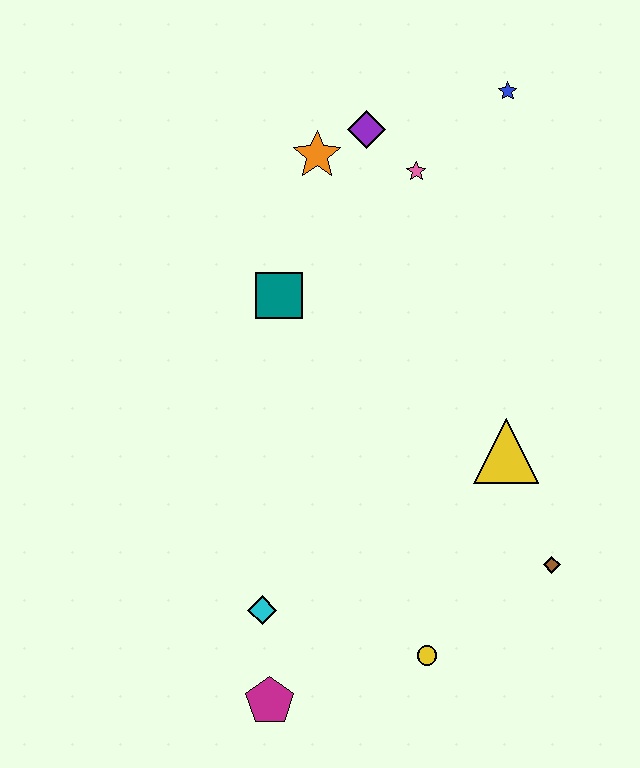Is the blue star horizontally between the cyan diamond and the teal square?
No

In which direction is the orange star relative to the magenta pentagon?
The orange star is above the magenta pentagon.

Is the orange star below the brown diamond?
No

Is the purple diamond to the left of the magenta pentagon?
No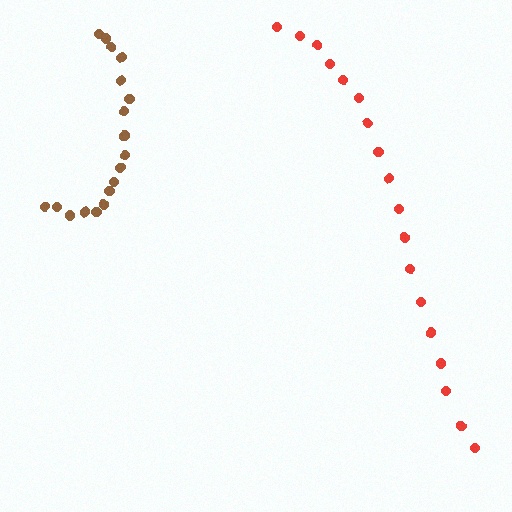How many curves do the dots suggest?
There are 2 distinct paths.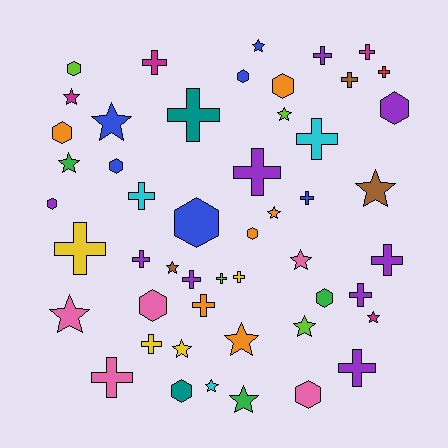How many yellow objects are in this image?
There are 4 yellow objects.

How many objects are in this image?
There are 50 objects.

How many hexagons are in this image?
There are 13 hexagons.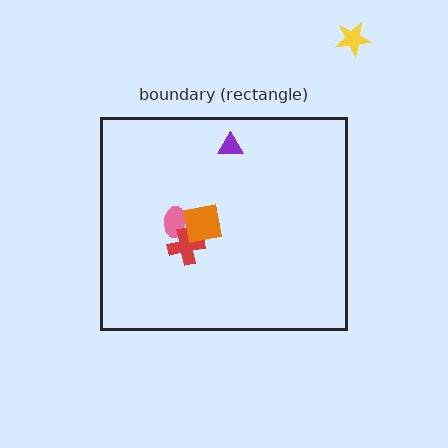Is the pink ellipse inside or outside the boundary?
Inside.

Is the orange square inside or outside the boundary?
Inside.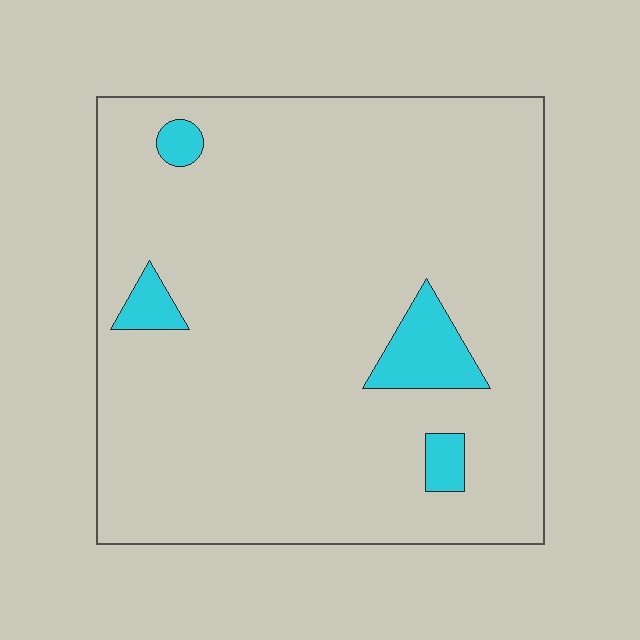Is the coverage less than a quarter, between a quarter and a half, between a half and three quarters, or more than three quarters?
Less than a quarter.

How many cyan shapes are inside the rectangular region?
4.